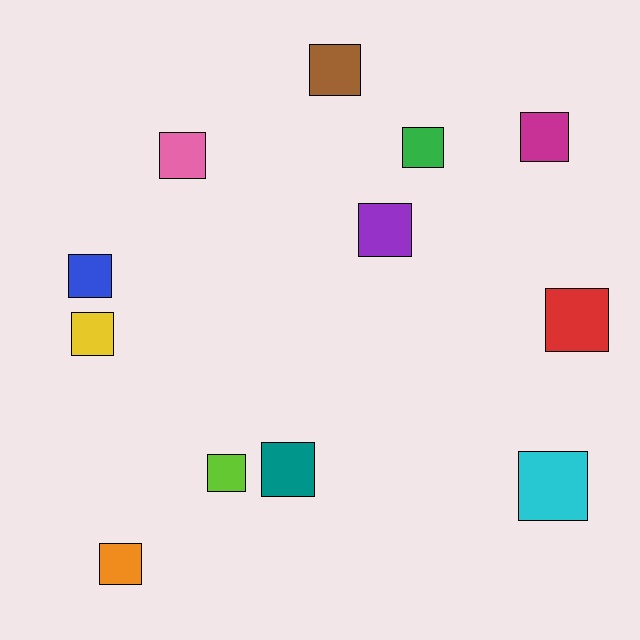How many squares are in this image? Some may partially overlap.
There are 12 squares.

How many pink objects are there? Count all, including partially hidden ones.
There is 1 pink object.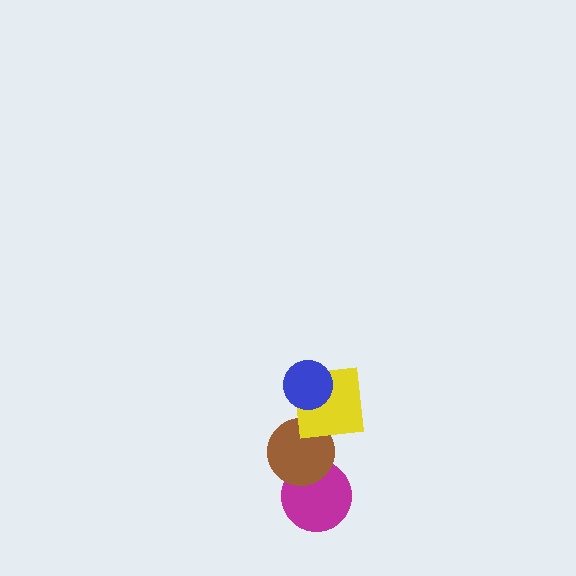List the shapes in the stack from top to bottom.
From top to bottom: the blue circle, the yellow square, the brown circle, the magenta circle.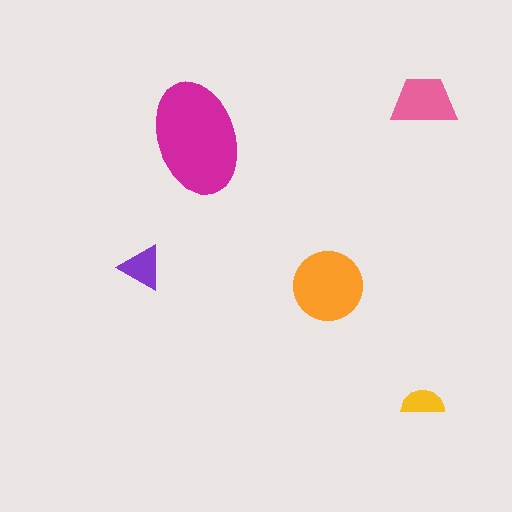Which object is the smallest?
The yellow semicircle.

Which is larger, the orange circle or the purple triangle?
The orange circle.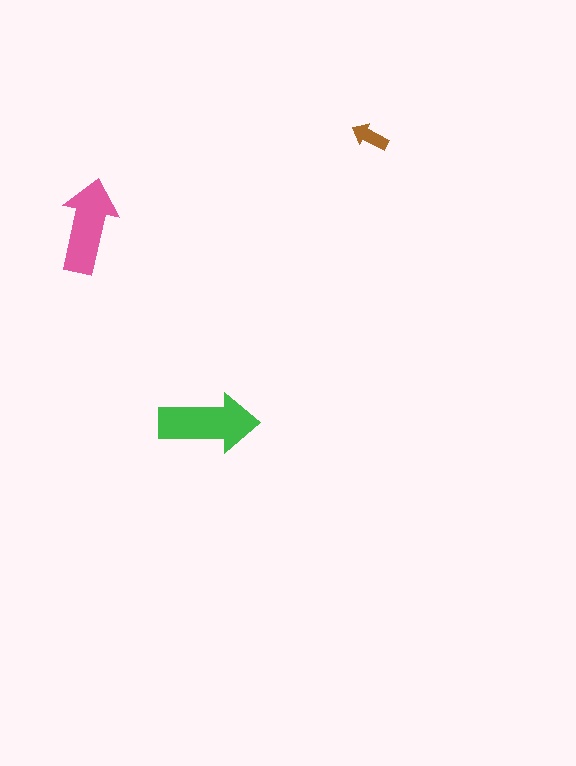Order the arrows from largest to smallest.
the green one, the pink one, the brown one.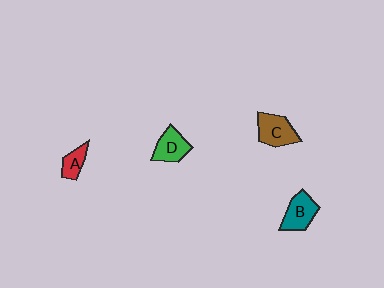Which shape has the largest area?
Shape C (brown).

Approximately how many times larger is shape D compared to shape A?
Approximately 1.5 times.